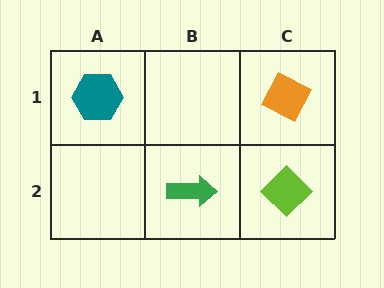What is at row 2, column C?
A lime diamond.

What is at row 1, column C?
An orange diamond.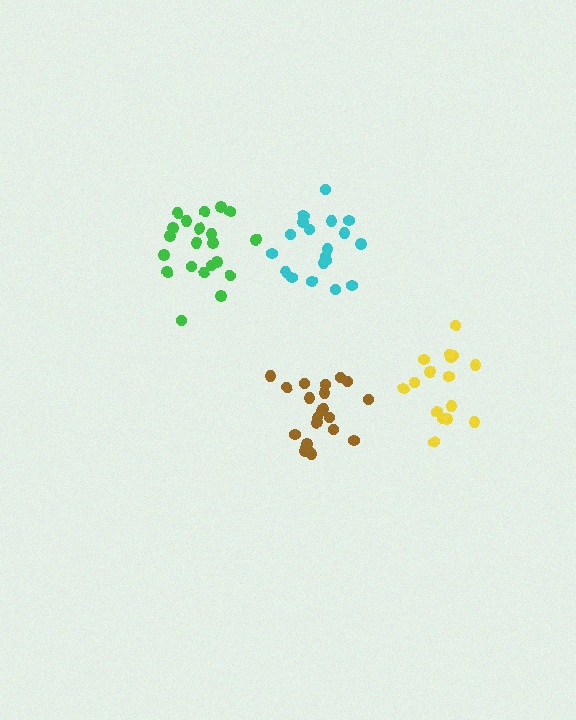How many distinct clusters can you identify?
There are 4 distinct clusters.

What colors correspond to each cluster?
The clusters are colored: brown, yellow, green, cyan.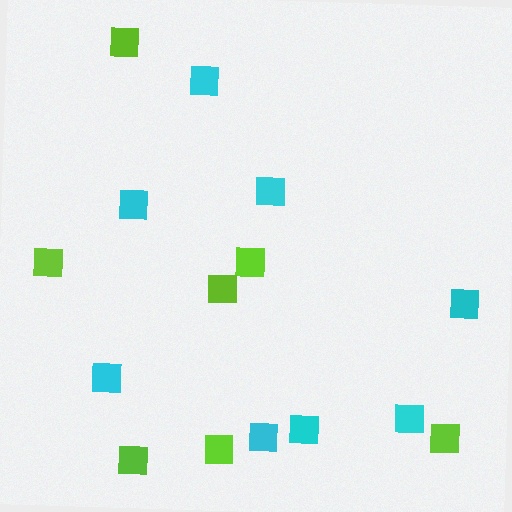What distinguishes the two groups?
There are 2 groups: one group of cyan squares (8) and one group of lime squares (7).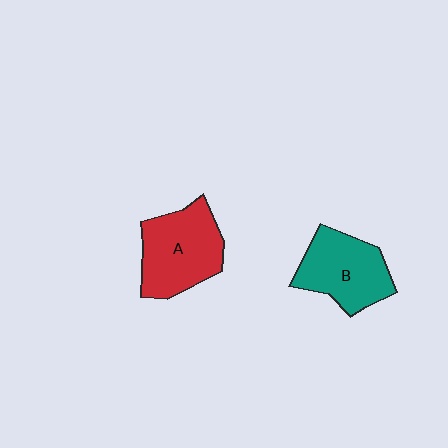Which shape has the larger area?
Shape A (red).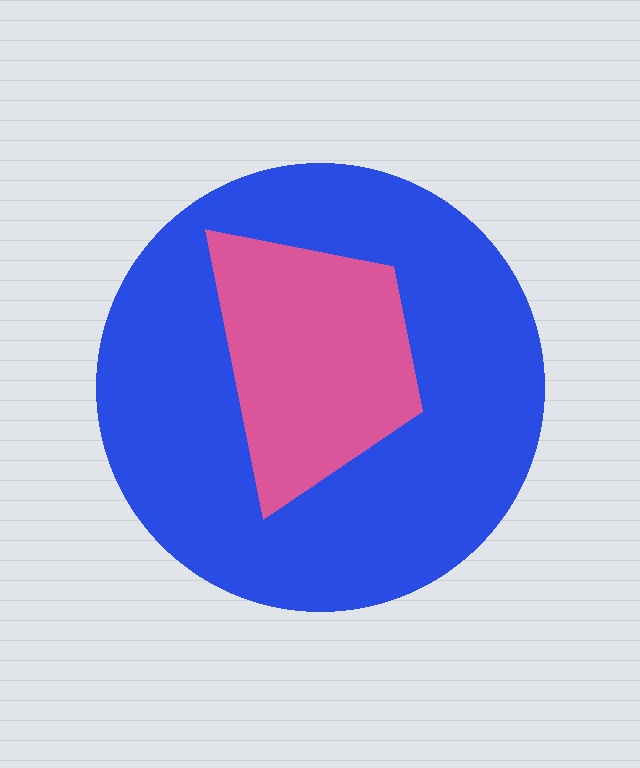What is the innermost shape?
The pink trapezoid.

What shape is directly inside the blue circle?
The pink trapezoid.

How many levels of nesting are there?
2.